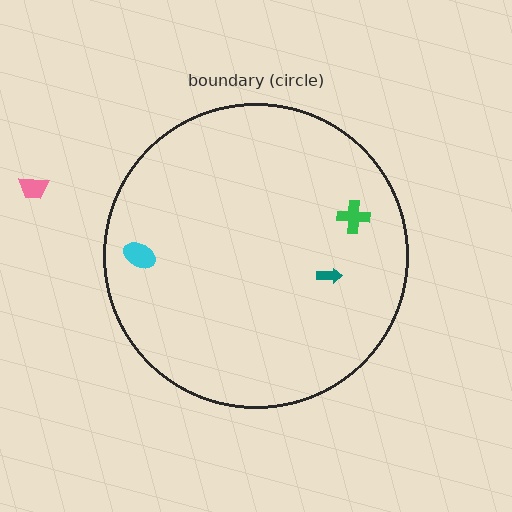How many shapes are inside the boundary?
3 inside, 1 outside.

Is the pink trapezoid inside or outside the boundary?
Outside.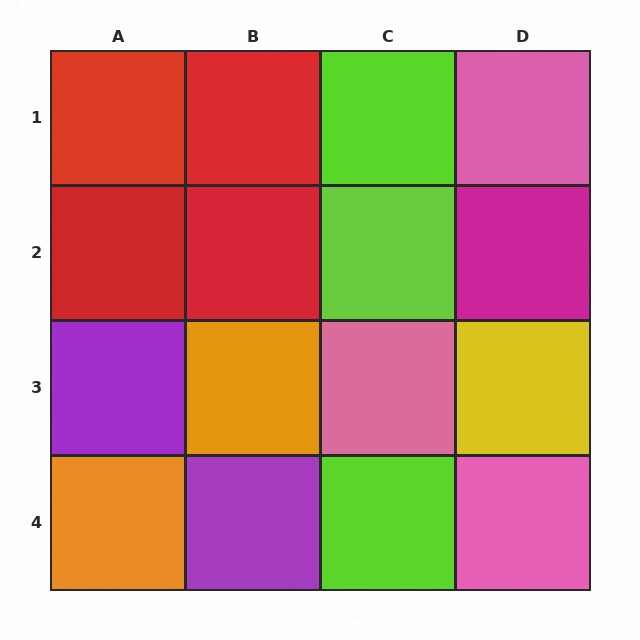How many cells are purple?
2 cells are purple.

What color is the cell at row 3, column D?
Yellow.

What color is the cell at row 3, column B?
Orange.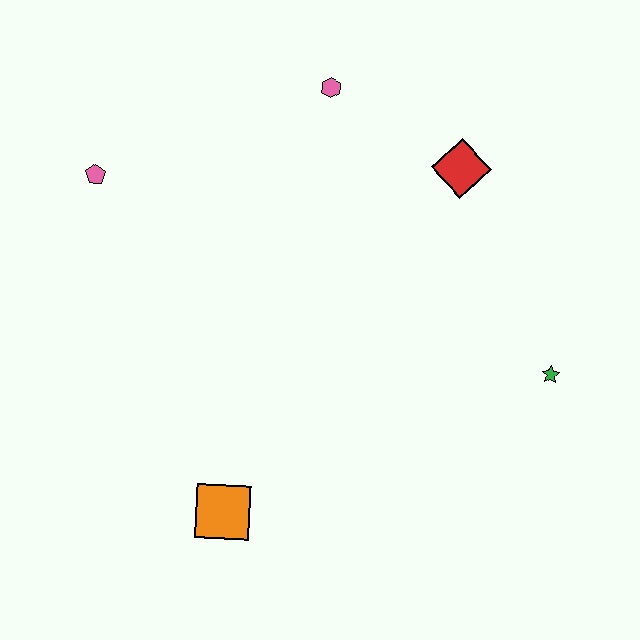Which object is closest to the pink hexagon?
The red diamond is closest to the pink hexagon.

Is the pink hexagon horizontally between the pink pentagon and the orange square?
No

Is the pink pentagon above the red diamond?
No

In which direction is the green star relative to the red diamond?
The green star is below the red diamond.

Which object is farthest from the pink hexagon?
The orange square is farthest from the pink hexagon.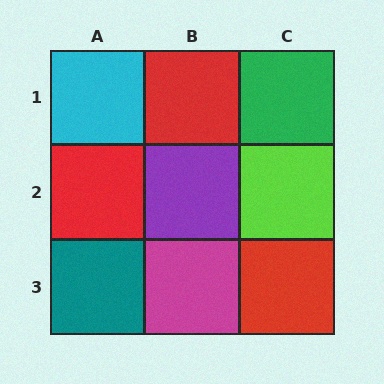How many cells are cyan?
1 cell is cyan.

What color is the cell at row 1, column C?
Green.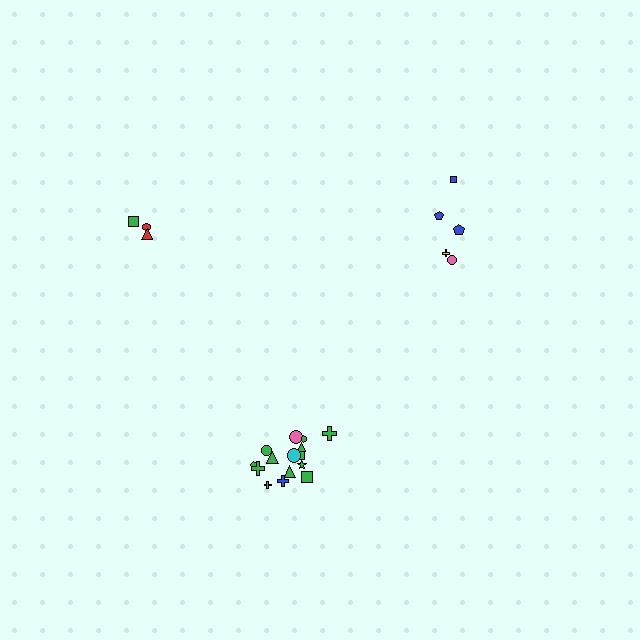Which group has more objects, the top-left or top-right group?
The top-right group.